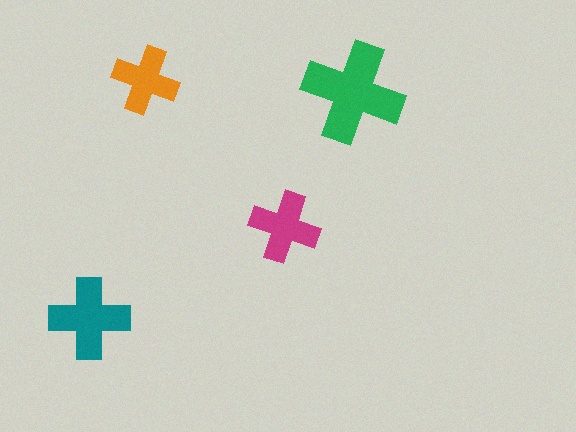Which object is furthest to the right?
The green cross is rightmost.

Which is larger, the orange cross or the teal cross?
The teal one.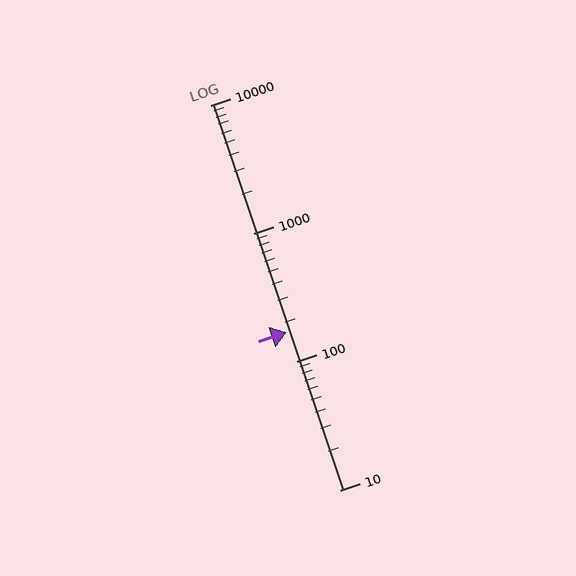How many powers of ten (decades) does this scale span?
The scale spans 3 decades, from 10 to 10000.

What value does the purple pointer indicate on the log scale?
The pointer indicates approximately 170.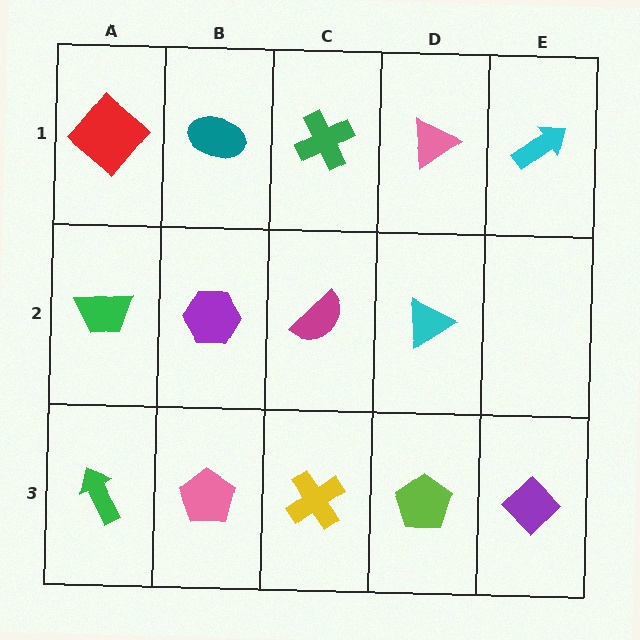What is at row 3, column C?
A yellow cross.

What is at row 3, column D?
A lime pentagon.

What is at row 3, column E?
A purple diamond.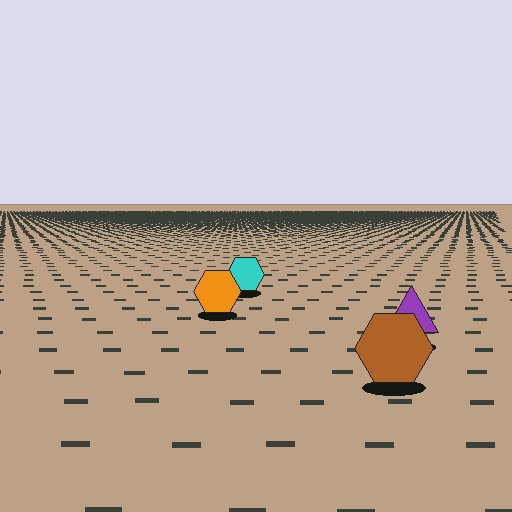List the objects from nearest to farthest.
From nearest to farthest: the brown hexagon, the purple triangle, the orange hexagon, the cyan hexagon.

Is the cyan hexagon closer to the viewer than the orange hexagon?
No. The orange hexagon is closer — you can tell from the texture gradient: the ground texture is coarser near it.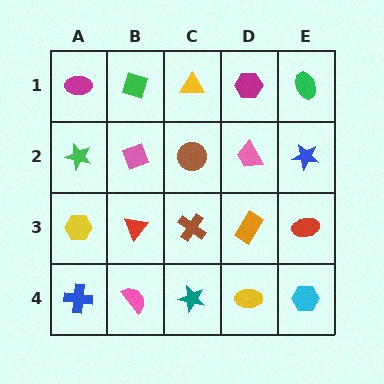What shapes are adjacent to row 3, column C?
A brown circle (row 2, column C), a teal star (row 4, column C), a red triangle (row 3, column B), an orange rectangle (row 3, column D).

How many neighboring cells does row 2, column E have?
3.